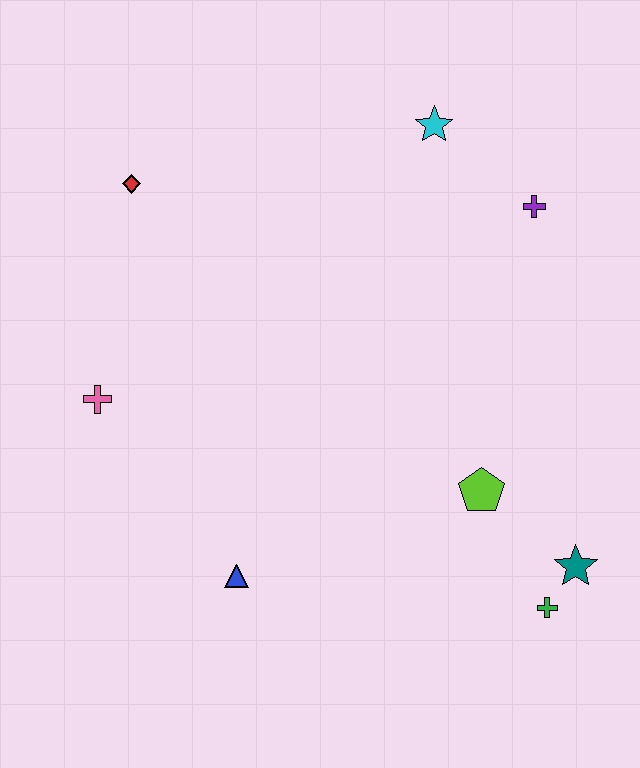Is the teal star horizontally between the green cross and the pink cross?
No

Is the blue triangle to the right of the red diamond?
Yes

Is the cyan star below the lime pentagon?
No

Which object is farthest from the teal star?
The red diamond is farthest from the teal star.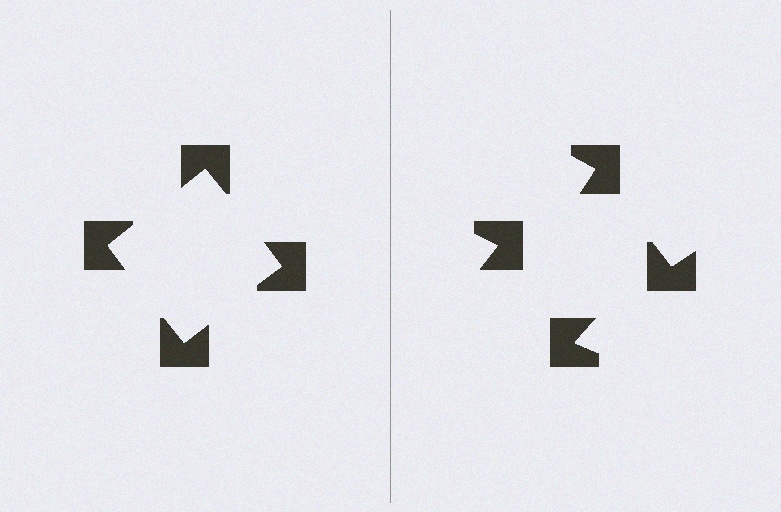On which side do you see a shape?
An illusory square appears on the left side. On the right side the wedge cuts are rotated, so no coherent shape forms.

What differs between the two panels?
The notched squares are positioned identically on both sides; only the wedge orientations differ. On the left they align to a square; on the right they are misaligned.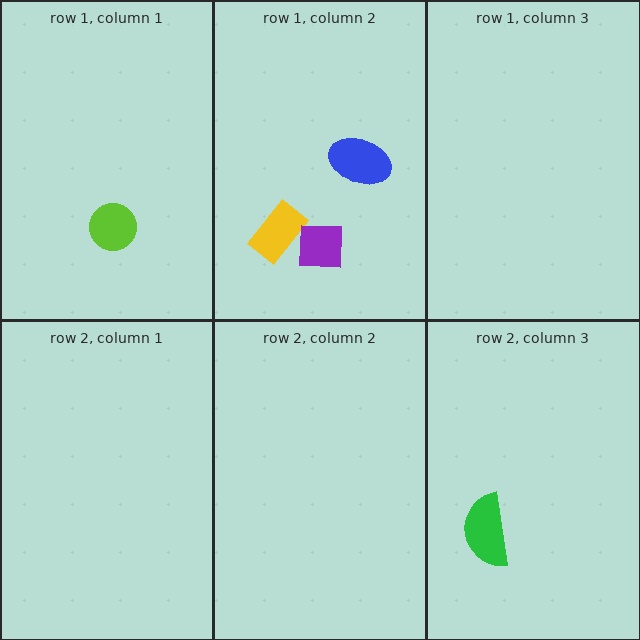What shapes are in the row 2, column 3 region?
The green semicircle.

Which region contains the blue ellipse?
The row 1, column 2 region.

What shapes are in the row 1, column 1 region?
The lime circle.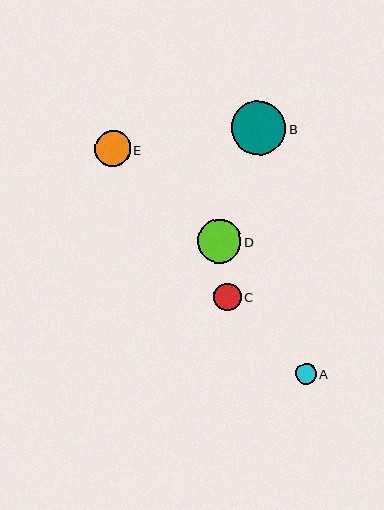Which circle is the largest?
Circle B is the largest with a size of approximately 54 pixels.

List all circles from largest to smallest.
From largest to smallest: B, D, E, C, A.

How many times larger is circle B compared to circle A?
Circle B is approximately 2.6 times the size of circle A.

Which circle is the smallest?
Circle A is the smallest with a size of approximately 21 pixels.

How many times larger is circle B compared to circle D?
Circle B is approximately 1.3 times the size of circle D.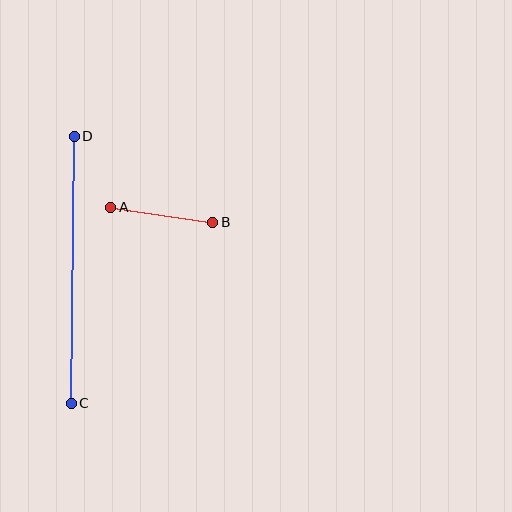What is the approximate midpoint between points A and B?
The midpoint is at approximately (162, 215) pixels.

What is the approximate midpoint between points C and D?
The midpoint is at approximately (73, 270) pixels.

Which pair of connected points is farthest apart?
Points C and D are farthest apart.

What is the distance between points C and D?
The distance is approximately 267 pixels.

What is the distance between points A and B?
The distance is approximately 103 pixels.